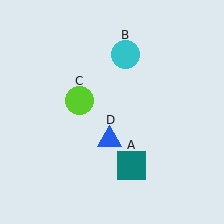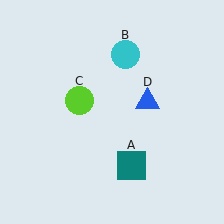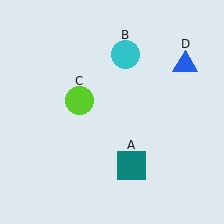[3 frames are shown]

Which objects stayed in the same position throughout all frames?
Teal square (object A) and cyan circle (object B) and lime circle (object C) remained stationary.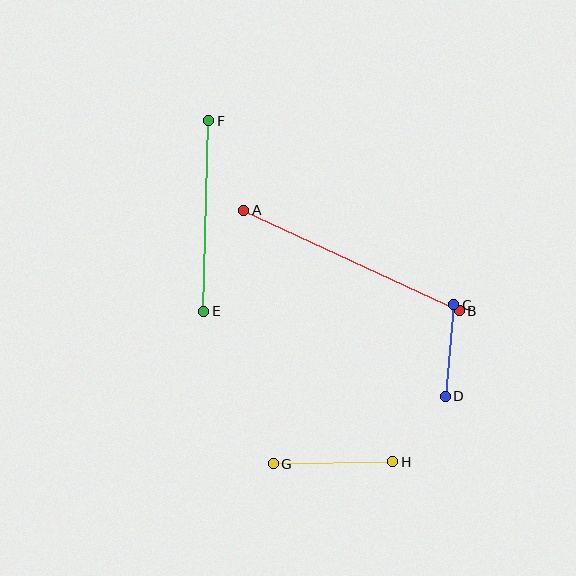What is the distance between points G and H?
The distance is approximately 120 pixels.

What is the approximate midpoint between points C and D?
The midpoint is at approximately (450, 350) pixels.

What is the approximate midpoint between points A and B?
The midpoint is at approximately (352, 261) pixels.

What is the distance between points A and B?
The distance is approximately 238 pixels.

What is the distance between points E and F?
The distance is approximately 191 pixels.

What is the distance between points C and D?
The distance is approximately 92 pixels.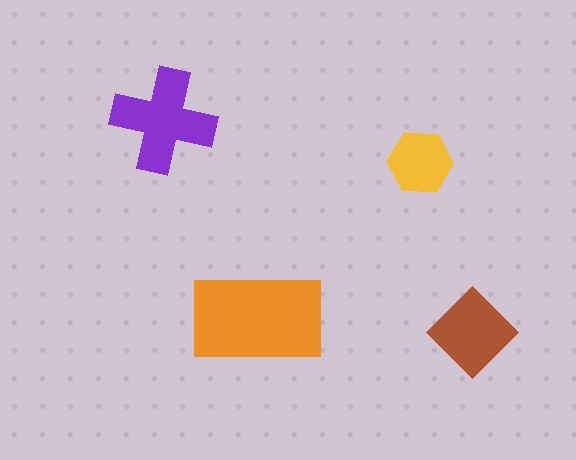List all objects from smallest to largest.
The yellow hexagon, the brown diamond, the purple cross, the orange rectangle.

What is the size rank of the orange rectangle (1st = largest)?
1st.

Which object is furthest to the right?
The brown diamond is rightmost.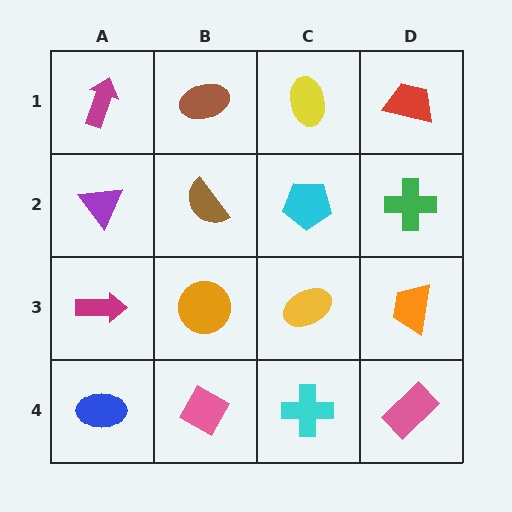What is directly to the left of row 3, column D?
A yellow ellipse.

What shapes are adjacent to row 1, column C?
A cyan pentagon (row 2, column C), a brown ellipse (row 1, column B), a red trapezoid (row 1, column D).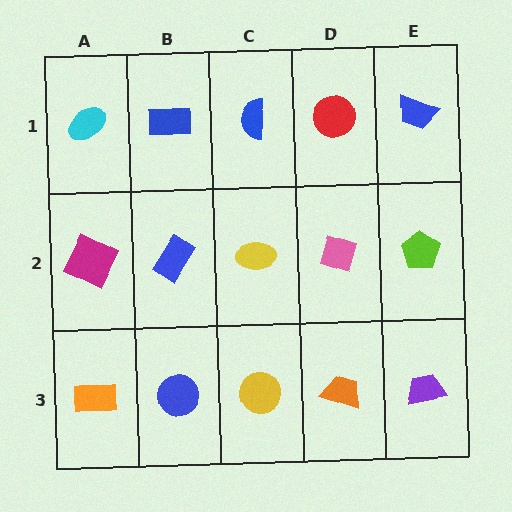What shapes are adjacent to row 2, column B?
A blue rectangle (row 1, column B), a blue circle (row 3, column B), a magenta square (row 2, column A), a yellow ellipse (row 2, column C).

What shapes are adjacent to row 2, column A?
A cyan ellipse (row 1, column A), an orange rectangle (row 3, column A), a blue rectangle (row 2, column B).